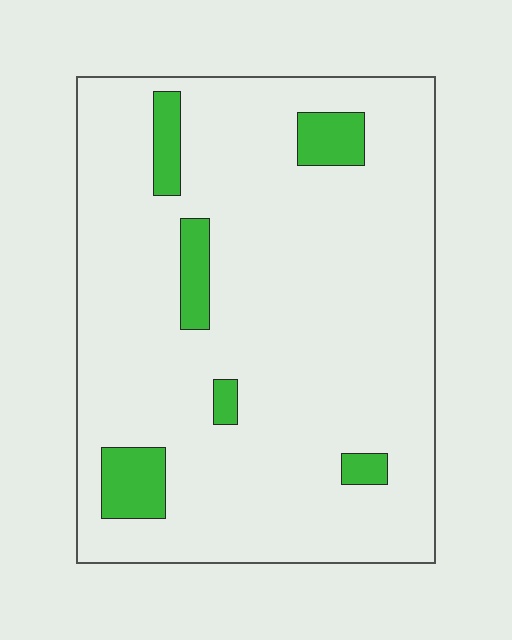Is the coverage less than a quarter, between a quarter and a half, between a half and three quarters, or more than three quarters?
Less than a quarter.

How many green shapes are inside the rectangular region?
6.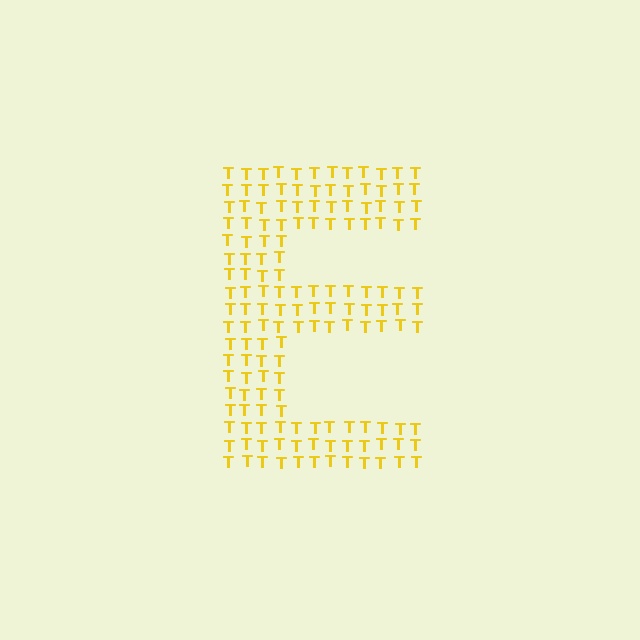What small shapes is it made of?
It is made of small letter T's.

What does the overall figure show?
The overall figure shows the letter E.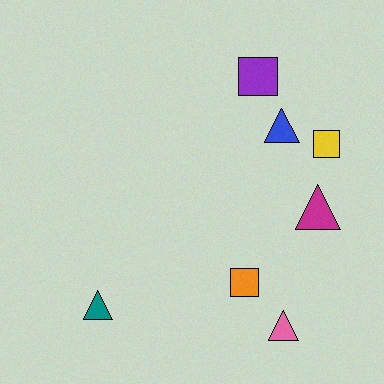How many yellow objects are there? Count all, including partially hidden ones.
There is 1 yellow object.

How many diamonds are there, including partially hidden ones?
There are no diamonds.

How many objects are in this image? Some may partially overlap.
There are 7 objects.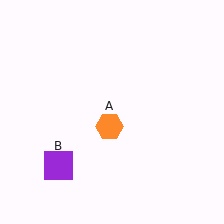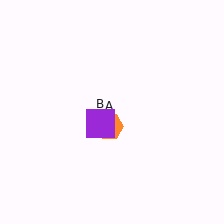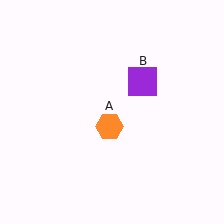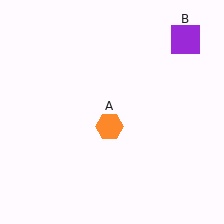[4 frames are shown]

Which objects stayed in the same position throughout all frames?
Orange hexagon (object A) remained stationary.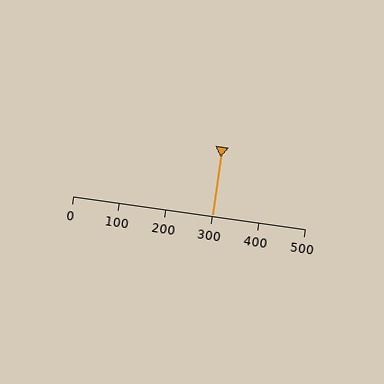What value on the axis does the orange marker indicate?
The marker indicates approximately 300.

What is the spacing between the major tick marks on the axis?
The major ticks are spaced 100 apart.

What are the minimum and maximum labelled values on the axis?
The axis runs from 0 to 500.